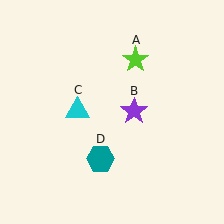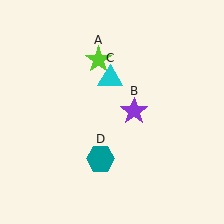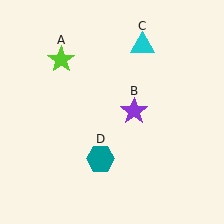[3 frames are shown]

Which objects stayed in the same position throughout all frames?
Purple star (object B) and teal hexagon (object D) remained stationary.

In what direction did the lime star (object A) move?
The lime star (object A) moved left.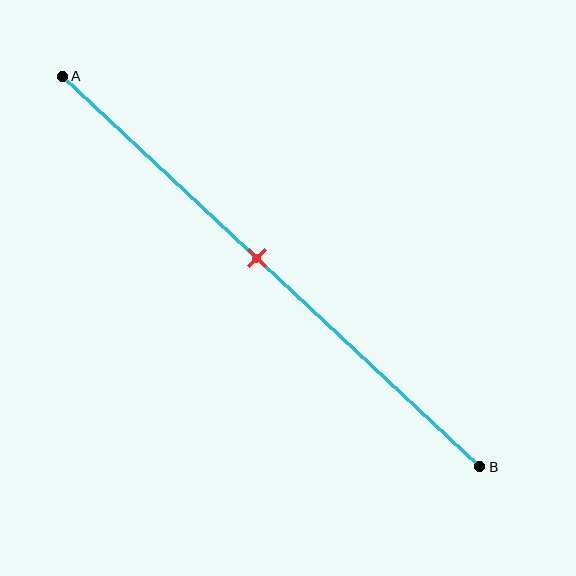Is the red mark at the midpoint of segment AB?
No, the mark is at about 45% from A, not at the 50% midpoint.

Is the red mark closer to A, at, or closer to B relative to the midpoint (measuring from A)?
The red mark is closer to point A than the midpoint of segment AB.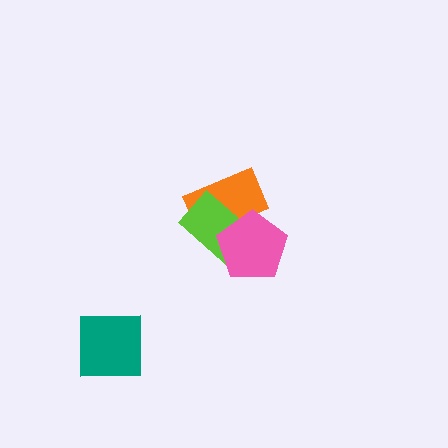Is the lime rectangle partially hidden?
Yes, it is partially covered by another shape.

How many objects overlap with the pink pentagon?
2 objects overlap with the pink pentagon.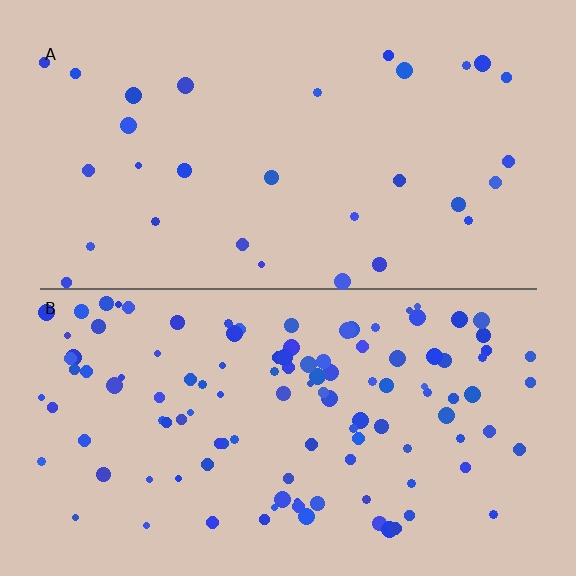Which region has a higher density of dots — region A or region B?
B (the bottom).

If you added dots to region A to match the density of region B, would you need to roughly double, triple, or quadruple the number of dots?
Approximately quadruple.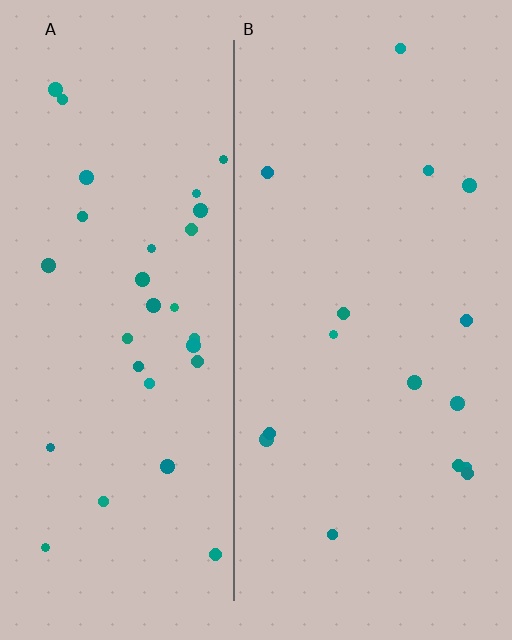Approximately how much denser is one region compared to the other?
Approximately 2.0× — region A over region B.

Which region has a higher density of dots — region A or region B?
A (the left).